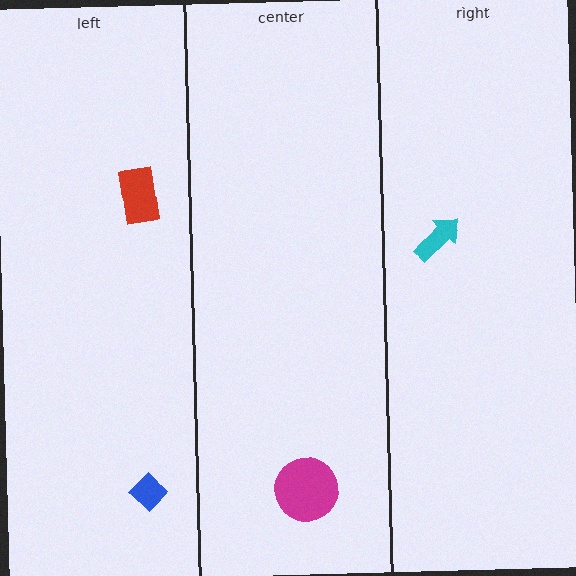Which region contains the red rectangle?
The left region.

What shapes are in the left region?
The red rectangle, the blue diamond.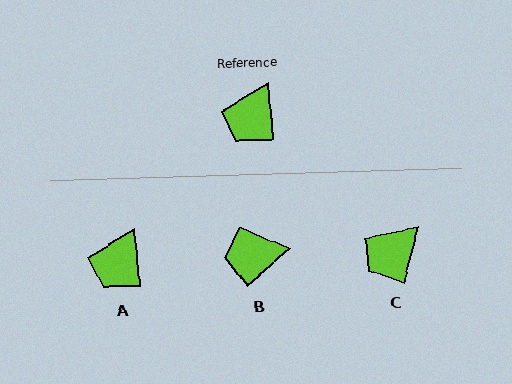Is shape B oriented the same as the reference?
No, it is off by about 54 degrees.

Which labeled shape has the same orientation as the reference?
A.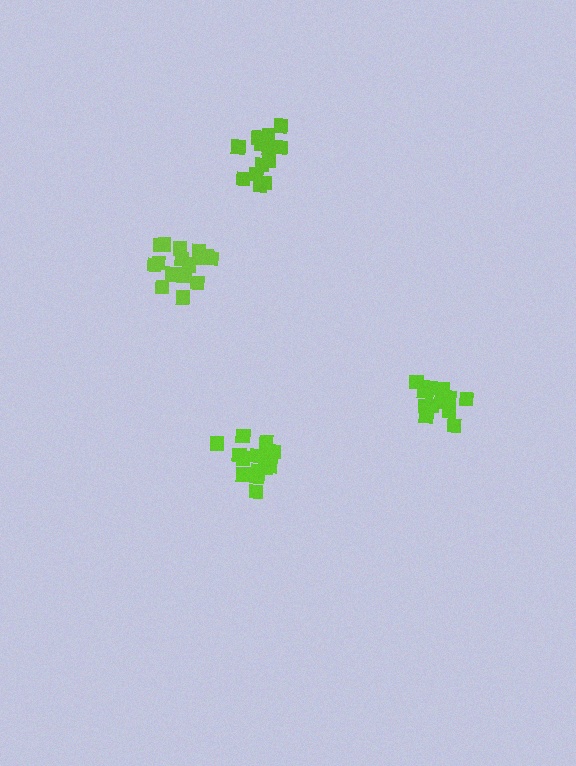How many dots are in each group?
Group 1: 13 dots, Group 2: 18 dots, Group 3: 13 dots, Group 4: 19 dots (63 total).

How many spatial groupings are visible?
There are 4 spatial groupings.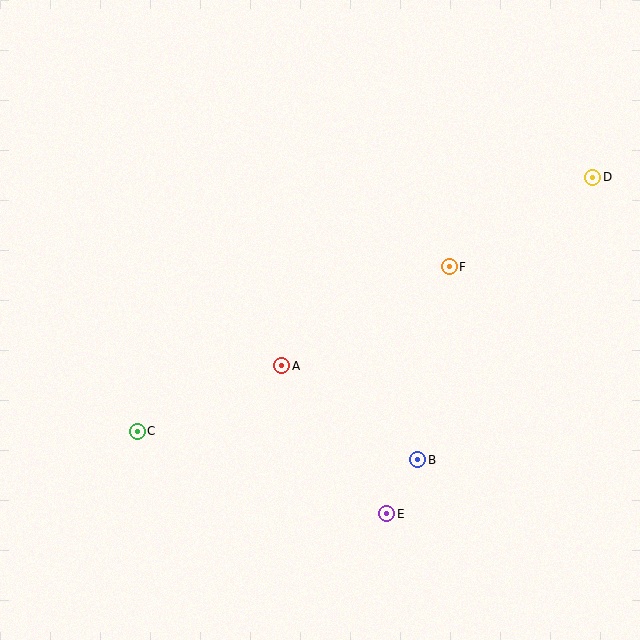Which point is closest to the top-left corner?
Point C is closest to the top-left corner.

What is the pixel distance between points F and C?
The distance between F and C is 353 pixels.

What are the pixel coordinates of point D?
Point D is at (593, 178).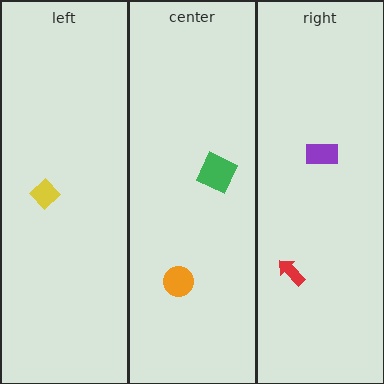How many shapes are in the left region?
1.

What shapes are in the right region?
The purple rectangle, the red arrow.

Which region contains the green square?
The center region.